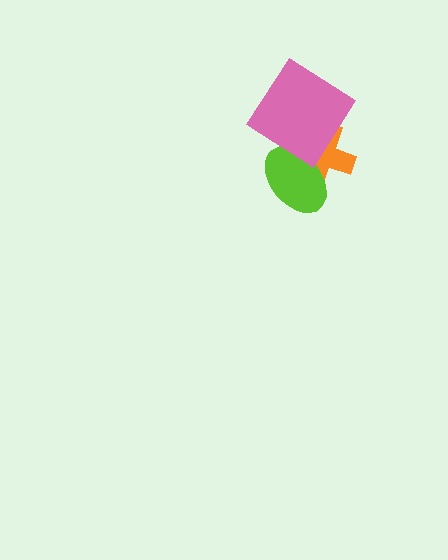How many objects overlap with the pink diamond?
2 objects overlap with the pink diamond.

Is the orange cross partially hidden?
Yes, it is partially covered by another shape.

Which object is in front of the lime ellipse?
The pink diamond is in front of the lime ellipse.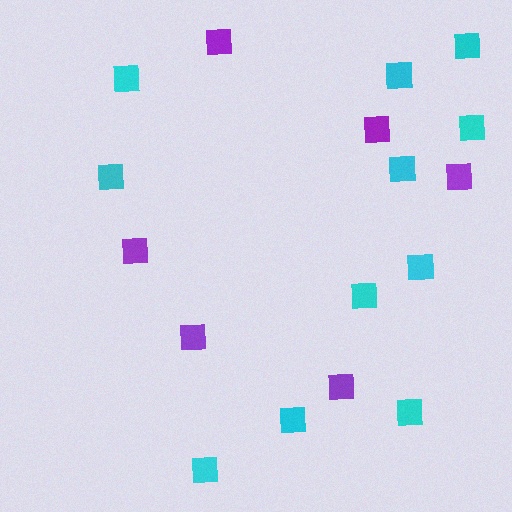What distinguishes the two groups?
There are 2 groups: one group of cyan squares (11) and one group of purple squares (6).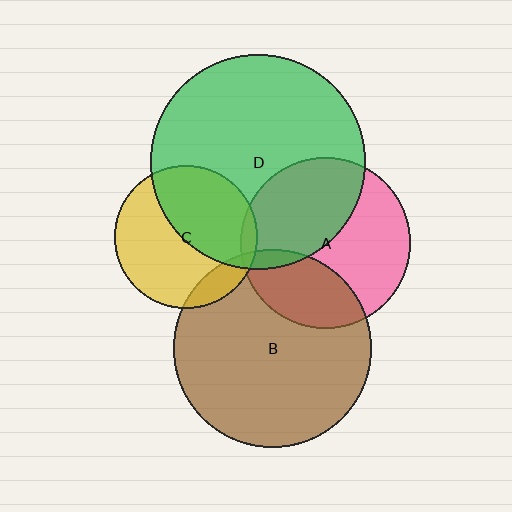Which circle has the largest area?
Circle D (green).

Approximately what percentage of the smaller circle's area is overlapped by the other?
Approximately 5%.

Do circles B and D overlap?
Yes.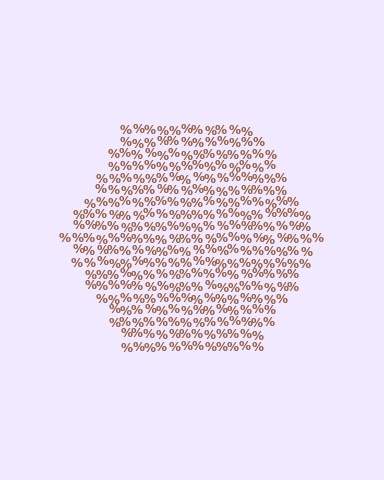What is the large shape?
The large shape is a hexagon.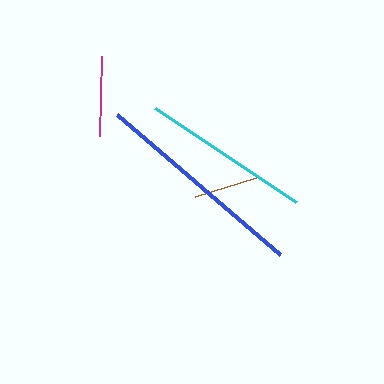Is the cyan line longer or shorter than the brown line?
The cyan line is longer than the brown line.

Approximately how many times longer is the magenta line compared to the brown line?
The magenta line is approximately 1.2 times the length of the brown line.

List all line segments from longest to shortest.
From longest to shortest: blue, cyan, magenta, brown.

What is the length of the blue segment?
The blue segment is approximately 215 pixels long.